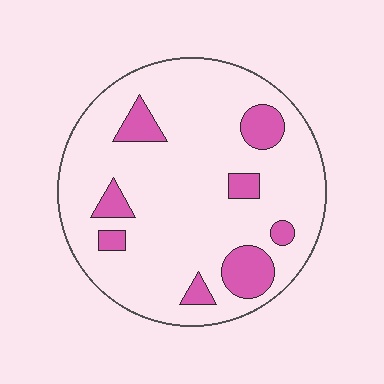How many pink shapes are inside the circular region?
8.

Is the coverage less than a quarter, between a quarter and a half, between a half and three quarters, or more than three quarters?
Less than a quarter.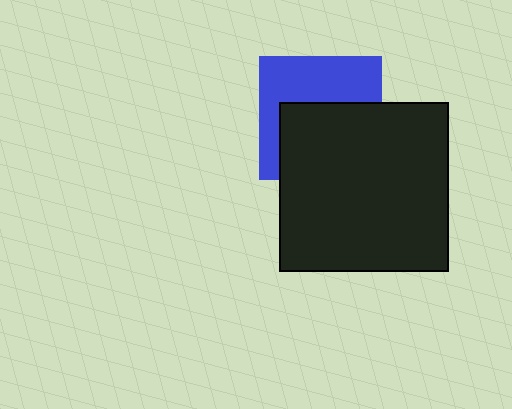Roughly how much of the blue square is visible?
About half of it is visible (roughly 47%).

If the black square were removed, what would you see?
You would see the complete blue square.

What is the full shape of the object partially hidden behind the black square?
The partially hidden object is a blue square.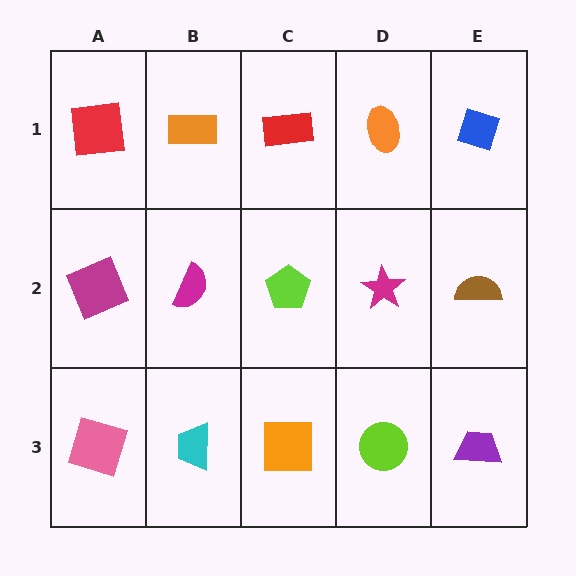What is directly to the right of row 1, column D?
A blue diamond.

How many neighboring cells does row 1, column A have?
2.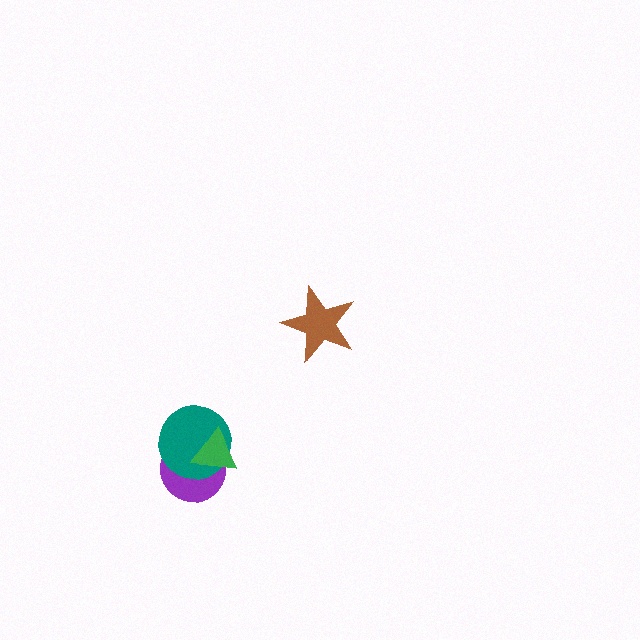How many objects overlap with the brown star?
0 objects overlap with the brown star.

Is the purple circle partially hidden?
Yes, it is partially covered by another shape.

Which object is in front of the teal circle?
The green triangle is in front of the teal circle.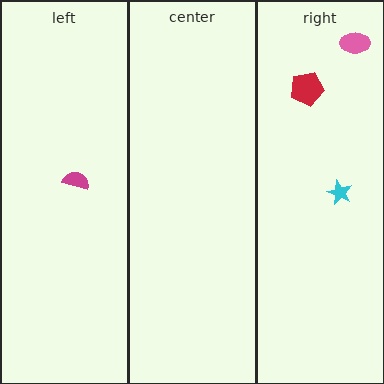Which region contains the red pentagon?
The right region.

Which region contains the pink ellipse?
The right region.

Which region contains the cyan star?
The right region.